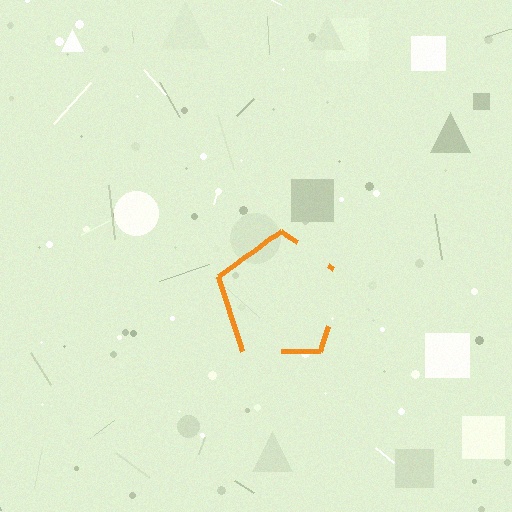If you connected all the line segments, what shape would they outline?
They would outline a pentagon.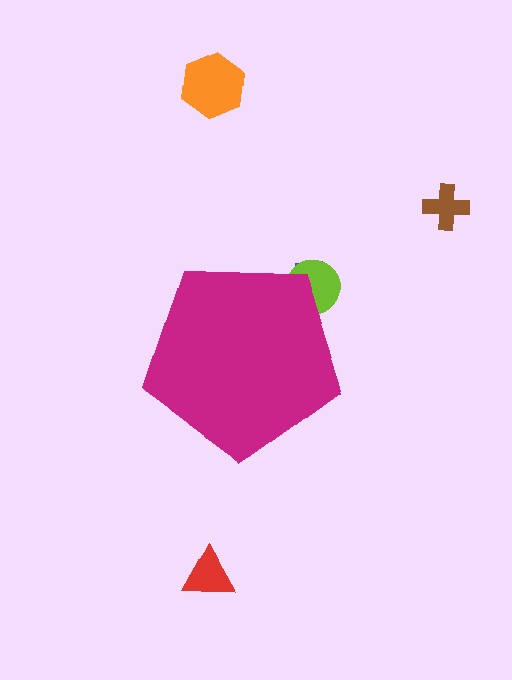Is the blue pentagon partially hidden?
Yes, the blue pentagon is partially hidden behind the magenta pentagon.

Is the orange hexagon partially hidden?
No, the orange hexagon is fully visible.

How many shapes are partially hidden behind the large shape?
2 shapes are partially hidden.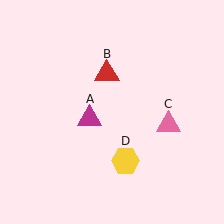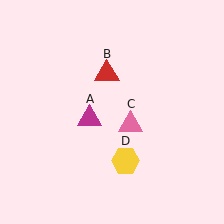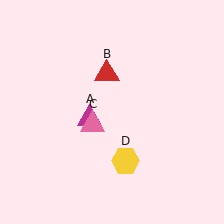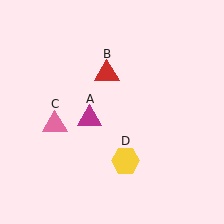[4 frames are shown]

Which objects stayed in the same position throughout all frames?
Magenta triangle (object A) and red triangle (object B) and yellow hexagon (object D) remained stationary.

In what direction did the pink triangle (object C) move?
The pink triangle (object C) moved left.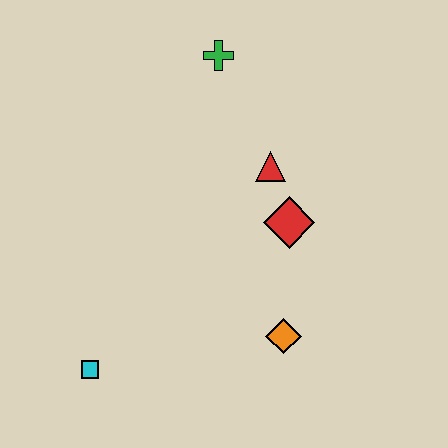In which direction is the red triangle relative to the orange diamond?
The red triangle is above the orange diamond.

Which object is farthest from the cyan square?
The green cross is farthest from the cyan square.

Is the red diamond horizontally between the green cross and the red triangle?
No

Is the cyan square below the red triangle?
Yes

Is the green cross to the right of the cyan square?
Yes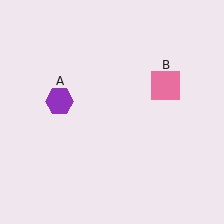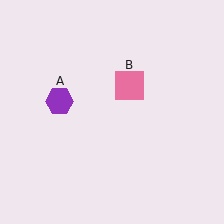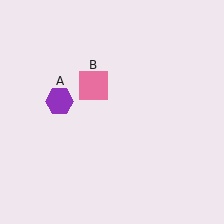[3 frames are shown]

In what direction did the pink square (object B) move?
The pink square (object B) moved left.